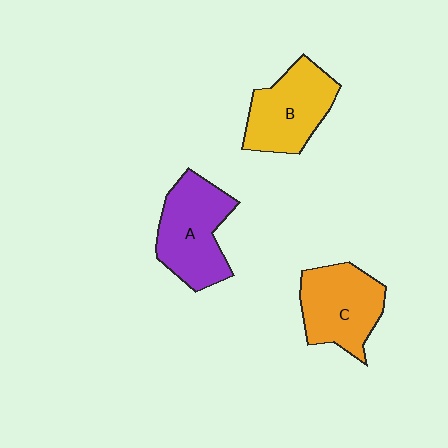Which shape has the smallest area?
Shape B (yellow).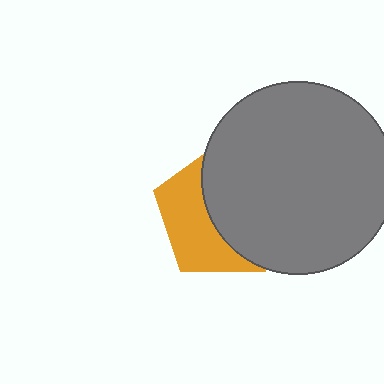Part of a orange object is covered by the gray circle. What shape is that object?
It is a pentagon.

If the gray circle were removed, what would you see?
You would see the complete orange pentagon.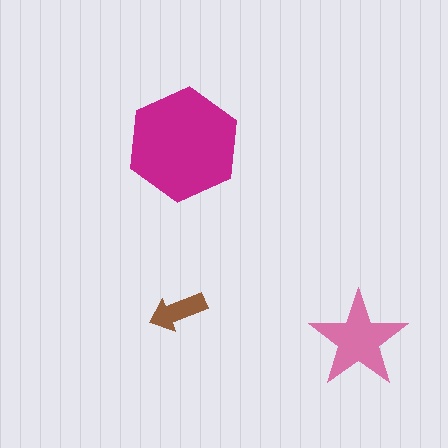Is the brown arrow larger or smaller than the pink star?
Smaller.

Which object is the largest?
The magenta hexagon.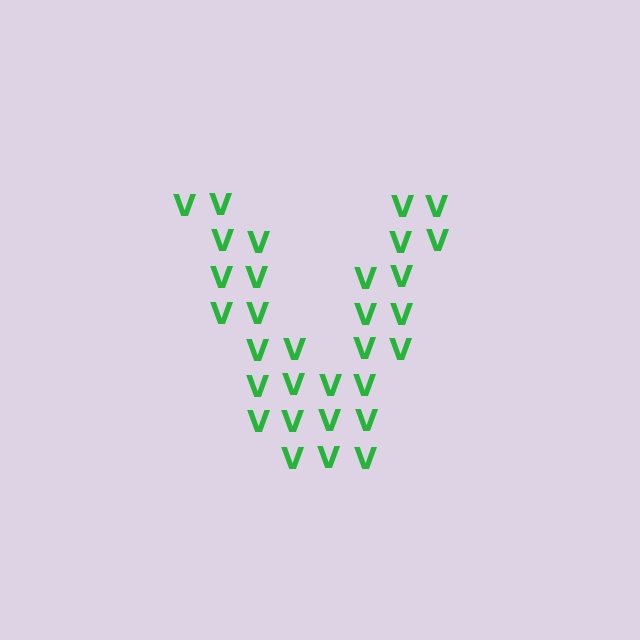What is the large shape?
The large shape is the letter V.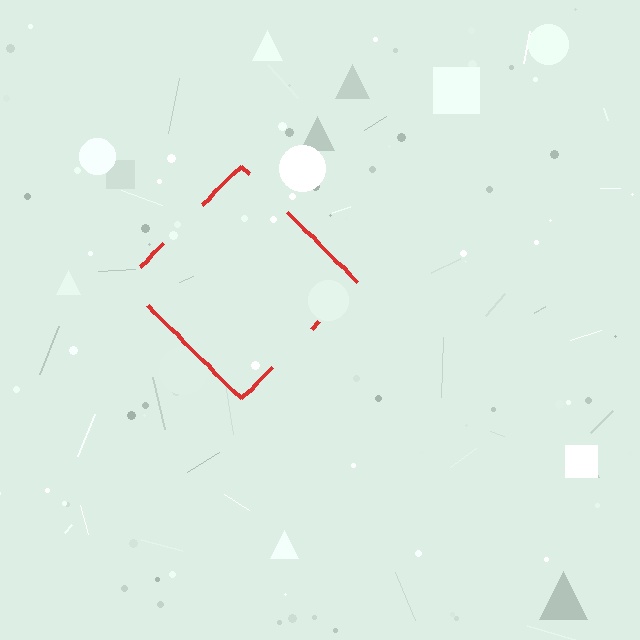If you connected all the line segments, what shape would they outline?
They would outline a diamond.